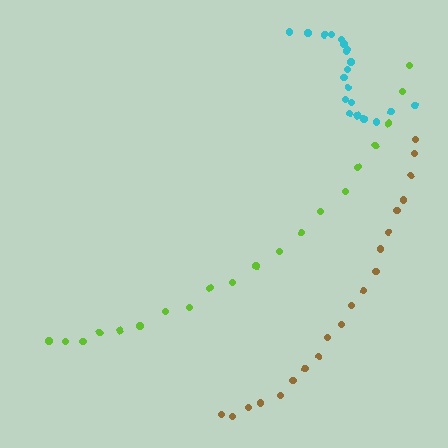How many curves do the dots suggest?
There are 3 distinct paths.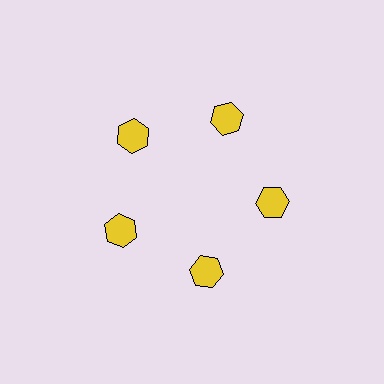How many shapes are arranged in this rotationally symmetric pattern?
There are 5 shapes, arranged in 5 groups of 1.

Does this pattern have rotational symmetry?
Yes, this pattern has 5-fold rotational symmetry. It looks the same after rotating 72 degrees around the center.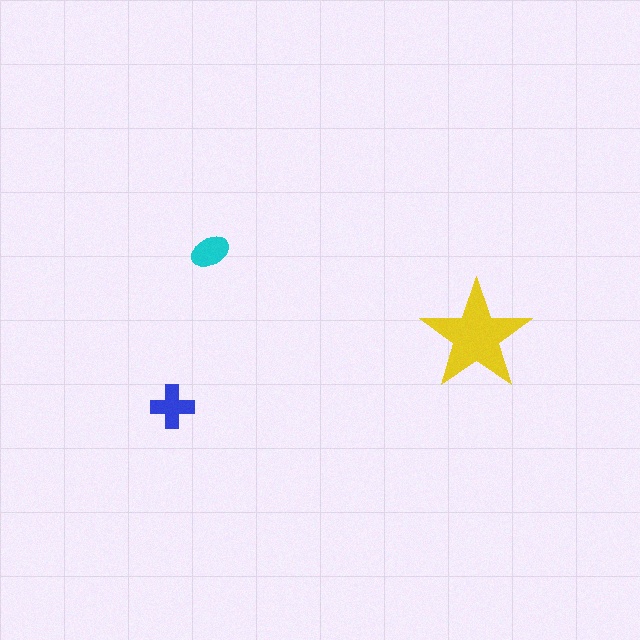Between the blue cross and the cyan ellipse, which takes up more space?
The blue cross.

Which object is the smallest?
The cyan ellipse.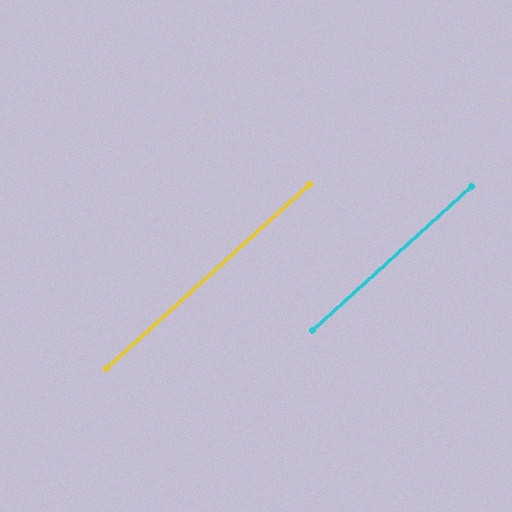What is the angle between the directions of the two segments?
Approximately 0 degrees.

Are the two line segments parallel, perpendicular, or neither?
Parallel — their directions differ by only 0.2°.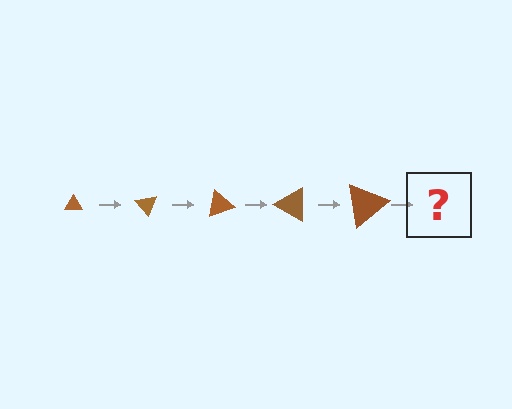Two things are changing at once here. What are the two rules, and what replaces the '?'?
The two rules are that the triangle grows larger each step and it rotates 50 degrees each step. The '?' should be a triangle, larger than the previous one and rotated 250 degrees from the start.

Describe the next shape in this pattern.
It should be a triangle, larger than the previous one and rotated 250 degrees from the start.